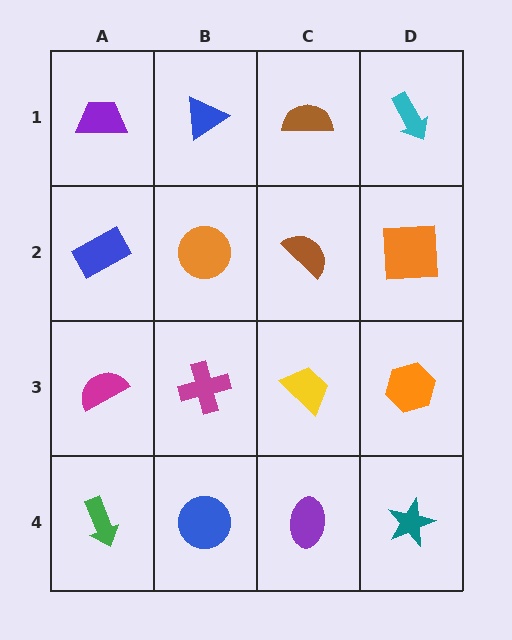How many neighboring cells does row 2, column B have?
4.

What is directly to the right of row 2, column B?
A brown semicircle.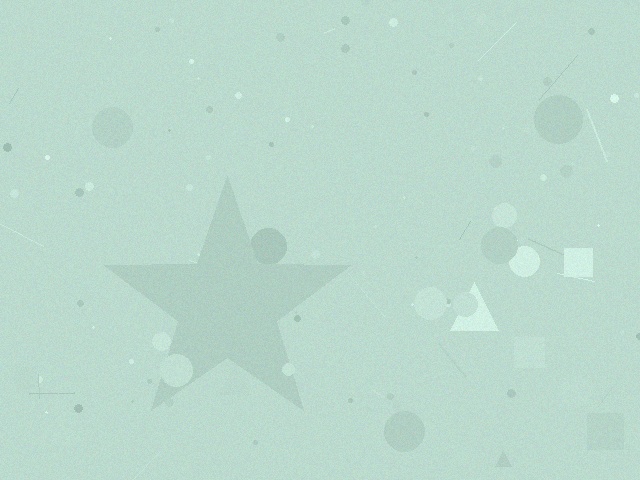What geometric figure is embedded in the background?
A star is embedded in the background.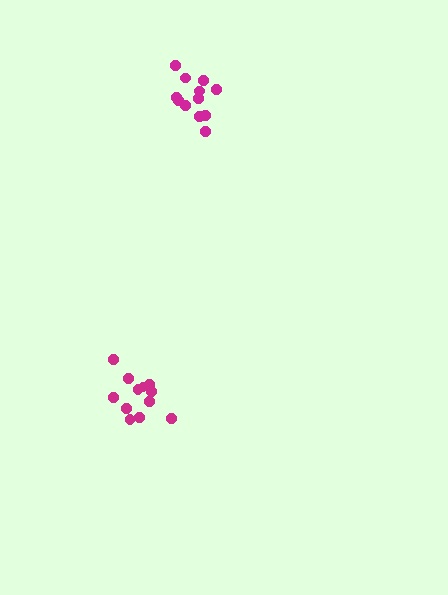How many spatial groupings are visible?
There are 2 spatial groupings.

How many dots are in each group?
Group 1: 12 dots, Group 2: 12 dots (24 total).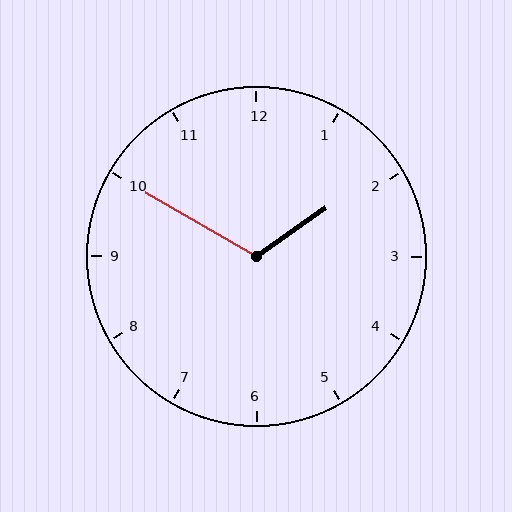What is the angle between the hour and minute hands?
Approximately 115 degrees.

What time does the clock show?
1:50.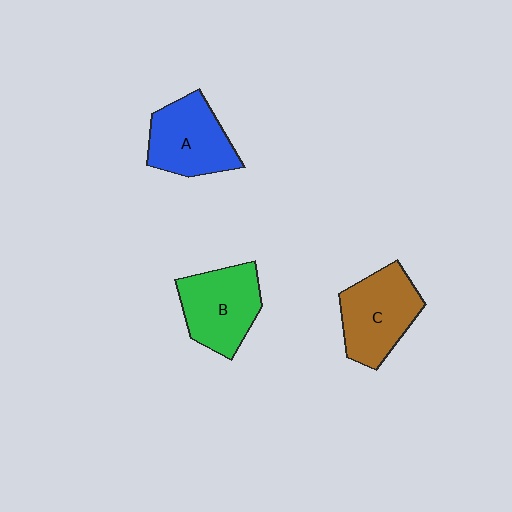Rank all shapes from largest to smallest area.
From largest to smallest: C (brown), B (green), A (blue).